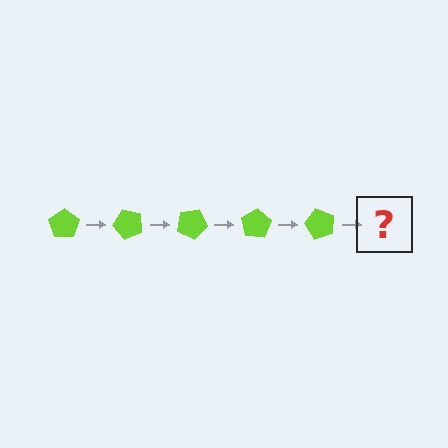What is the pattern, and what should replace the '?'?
The pattern is that the pentagon rotates 50 degrees each step. The '?' should be a lime pentagon rotated 250 degrees.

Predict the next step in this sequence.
The next step is a lime pentagon rotated 250 degrees.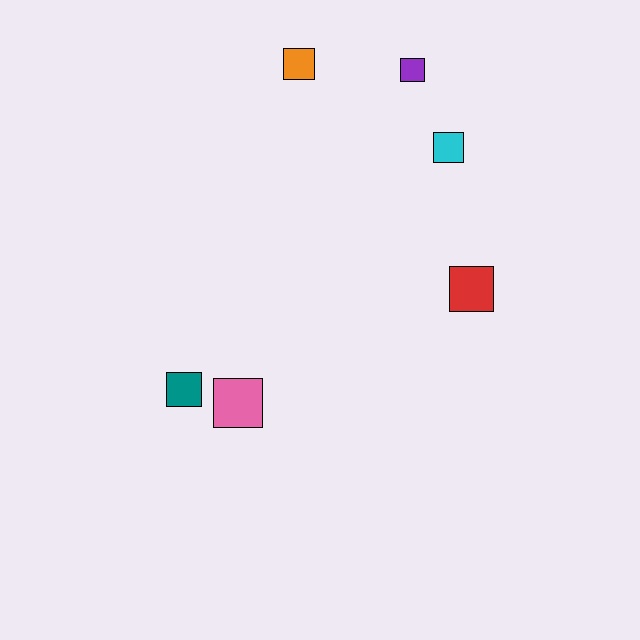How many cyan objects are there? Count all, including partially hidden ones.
There is 1 cyan object.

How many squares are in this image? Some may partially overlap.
There are 6 squares.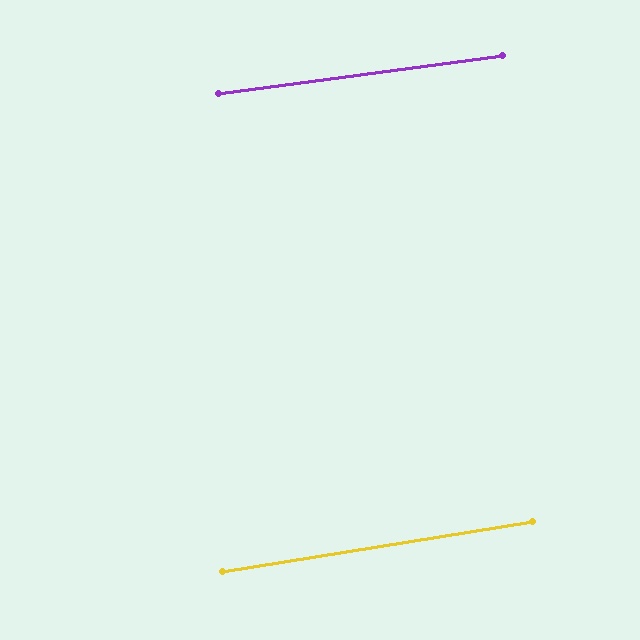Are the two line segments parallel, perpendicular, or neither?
Parallel — their directions differ by only 1.6°.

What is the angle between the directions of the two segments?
Approximately 2 degrees.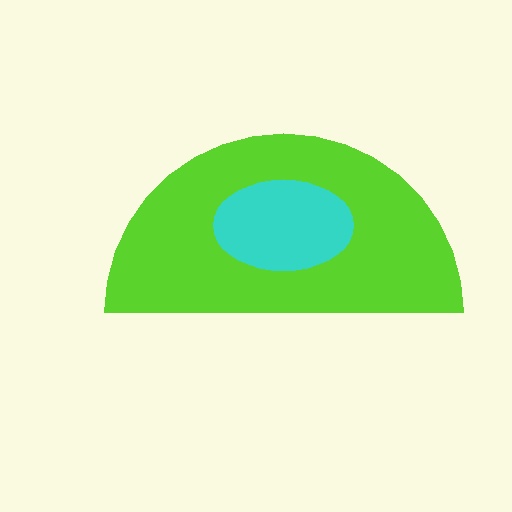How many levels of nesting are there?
2.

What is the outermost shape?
The lime semicircle.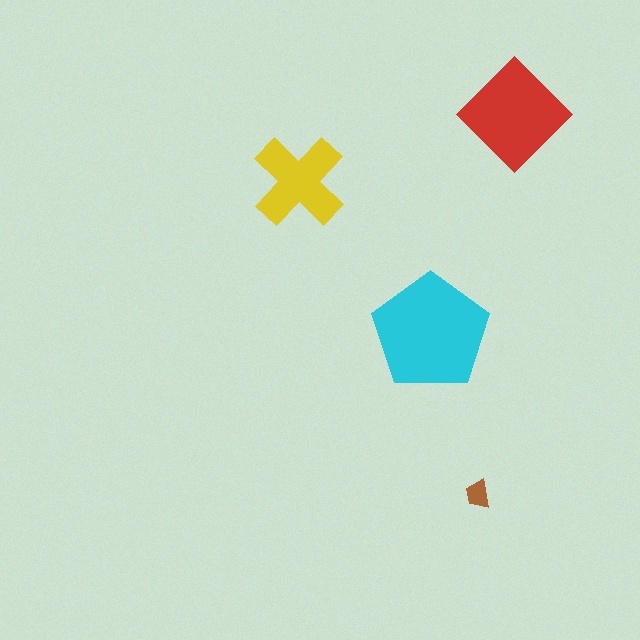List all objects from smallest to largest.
The brown trapezoid, the yellow cross, the red diamond, the cyan pentagon.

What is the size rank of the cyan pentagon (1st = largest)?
1st.